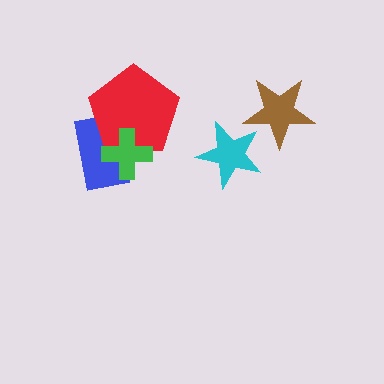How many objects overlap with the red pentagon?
2 objects overlap with the red pentagon.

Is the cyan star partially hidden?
No, no other shape covers it.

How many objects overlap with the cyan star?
1 object overlaps with the cyan star.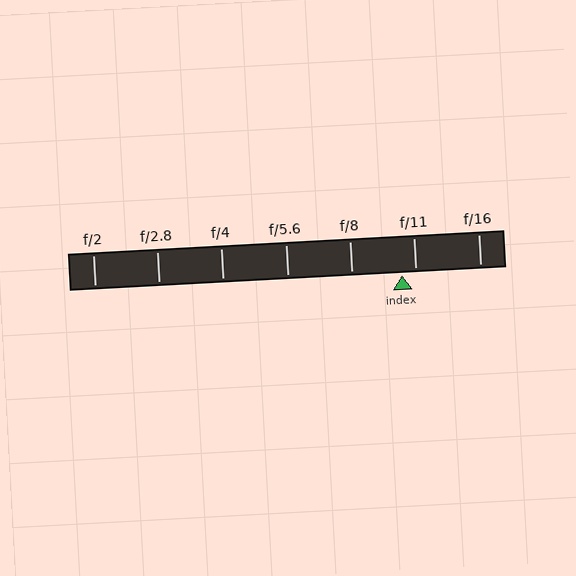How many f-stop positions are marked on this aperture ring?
There are 7 f-stop positions marked.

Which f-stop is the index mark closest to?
The index mark is closest to f/11.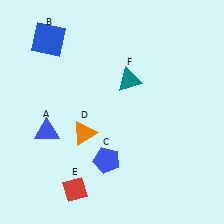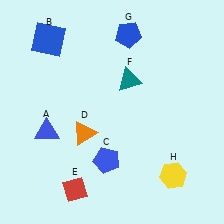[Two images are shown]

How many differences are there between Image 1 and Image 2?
There are 2 differences between the two images.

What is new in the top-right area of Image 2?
A blue pentagon (G) was added in the top-right area of Image 2.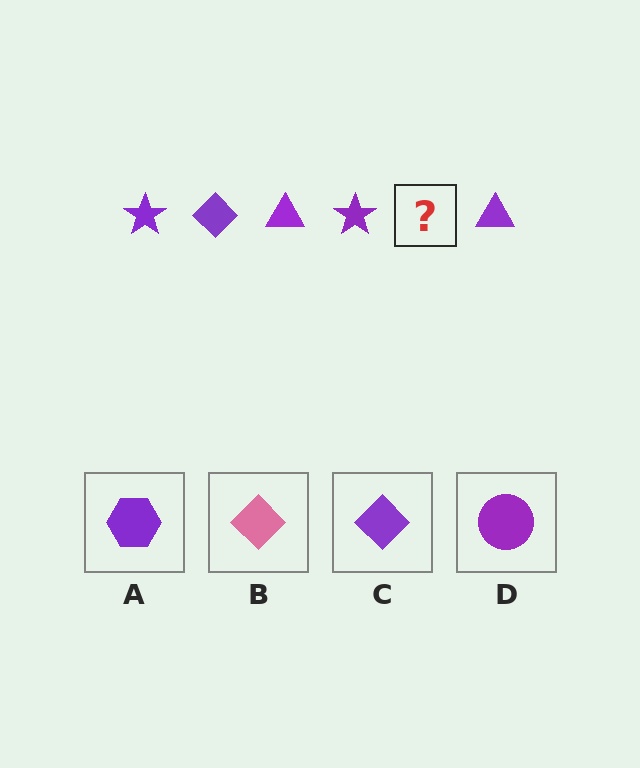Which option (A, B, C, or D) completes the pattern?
C.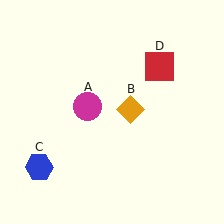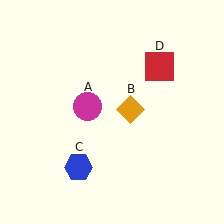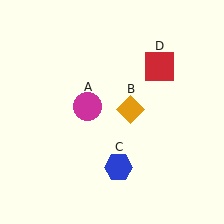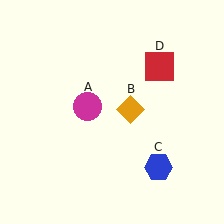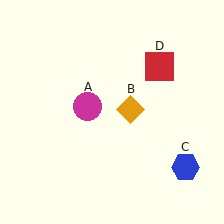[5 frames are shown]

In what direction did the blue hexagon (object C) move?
The blue hexagon (object C) moved right.